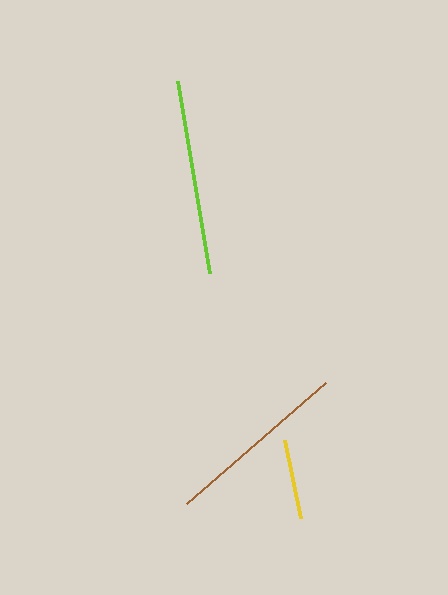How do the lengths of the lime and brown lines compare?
The lime and brown lines are approximately the same length.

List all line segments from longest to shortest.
From longest to shortest: lime, brown, yellow.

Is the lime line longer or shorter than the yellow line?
The lime line is longer than the yellow line.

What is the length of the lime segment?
The lime segment is approximately 195 pixels long.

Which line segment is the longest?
The lime line is the longest at approximately 195 pixels.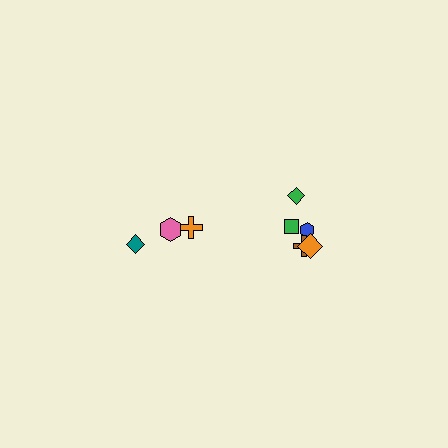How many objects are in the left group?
There are 3 objects.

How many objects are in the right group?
There are 5 objects.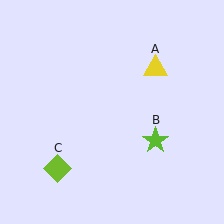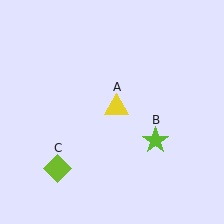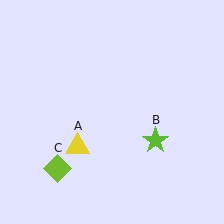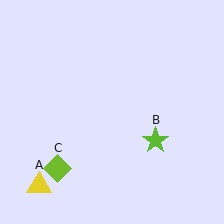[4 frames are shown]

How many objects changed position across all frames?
1 object changed position: yellow triangle (object A).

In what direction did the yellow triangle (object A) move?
The yellow triangle (object A) moved down and to the left.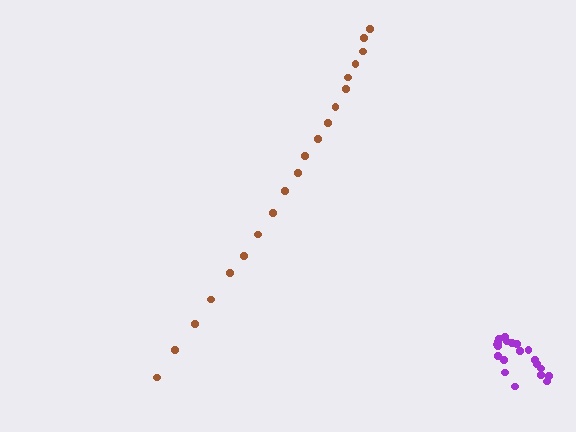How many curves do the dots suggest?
There are 2 distinct paths.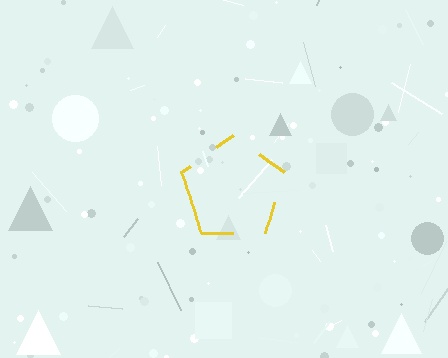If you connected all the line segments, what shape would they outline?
They would outline a pentagon.